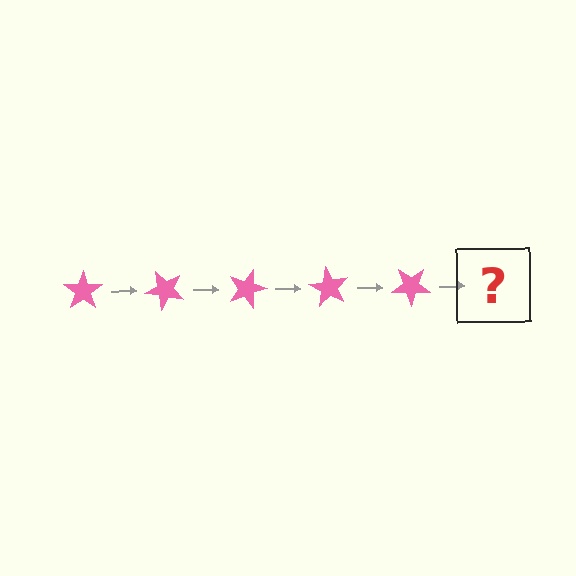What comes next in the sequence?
The next element should be a pink star rotated 225 degrees.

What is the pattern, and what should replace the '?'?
The pattern is that the star rotates 45 degrees each step. The '?' should be a pink star rotated 225 degrees.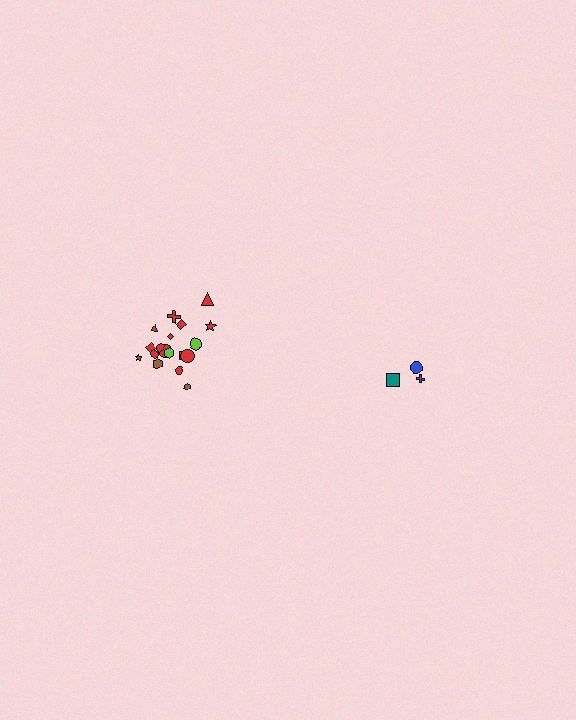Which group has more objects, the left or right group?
The left group.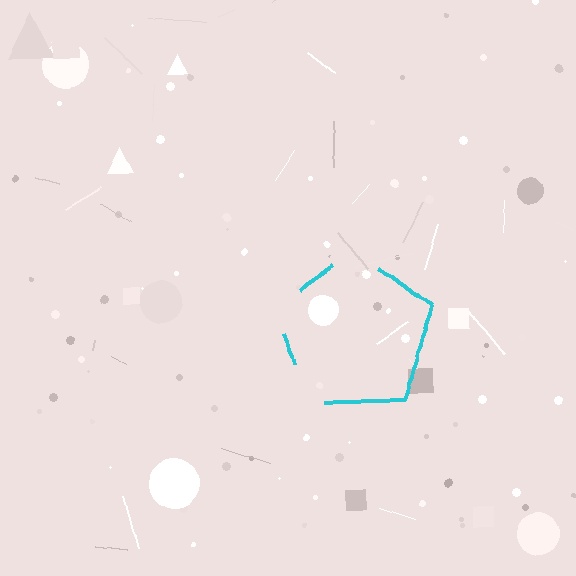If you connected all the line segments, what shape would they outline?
They would outline a pentagon.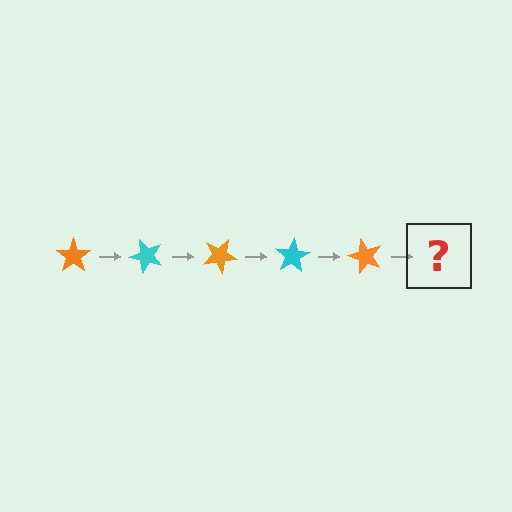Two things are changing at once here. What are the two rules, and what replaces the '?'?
The two rules are that it rotates 50 degrees each step and the color cycles through orange and cyan. The '?' should be a cyan star, rotated 250 degrees from the start.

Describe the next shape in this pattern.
It should be a cyan star, rotated 250 degrees from the start.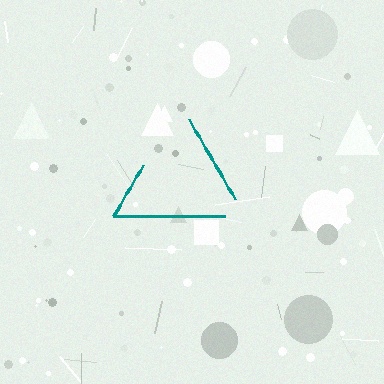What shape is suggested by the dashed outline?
The dashed outline suggests a triangle.